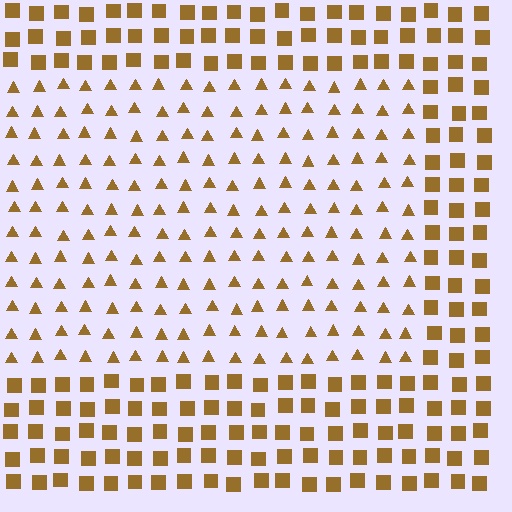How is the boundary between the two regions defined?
The boundary is defined by a change in element shape: triangles inside vs. squares outside. All elements share the same color and spacing.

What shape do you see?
I see a rectangle.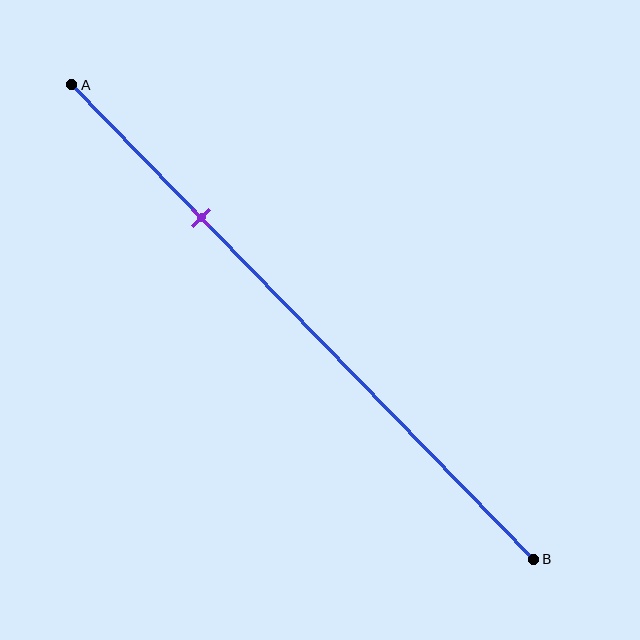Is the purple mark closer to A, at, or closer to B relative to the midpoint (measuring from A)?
The purple mark is closer to point A than the midpoint of segment AB.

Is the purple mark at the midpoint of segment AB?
No, the mark is at about 30% from A, not at the 50% midpoint.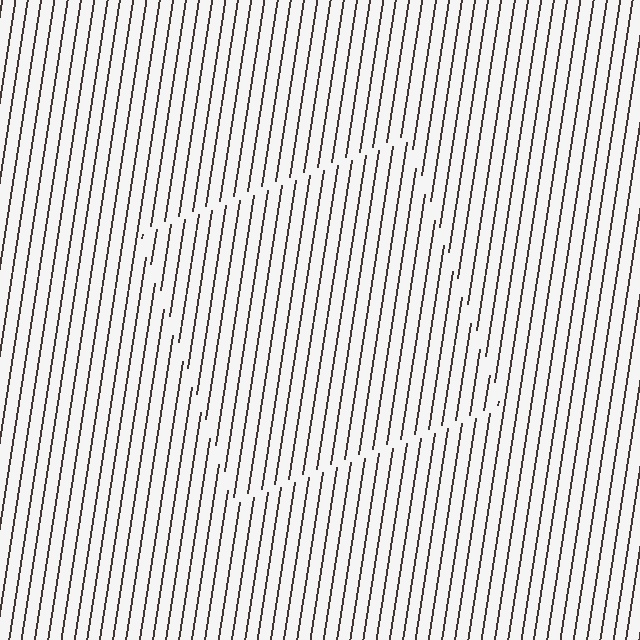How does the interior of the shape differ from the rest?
The interior of the shape contains the same grating, shifted by half a period — the contour is defined by the phase discontinuity where line-ends from the inner and outer gratings abut.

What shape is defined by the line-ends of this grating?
An illusory square. The interior of the shape contains the same grating, shifted by half a period — the contour is defined by the phase discontinuity where line-ends from the inner and outer gratings abut.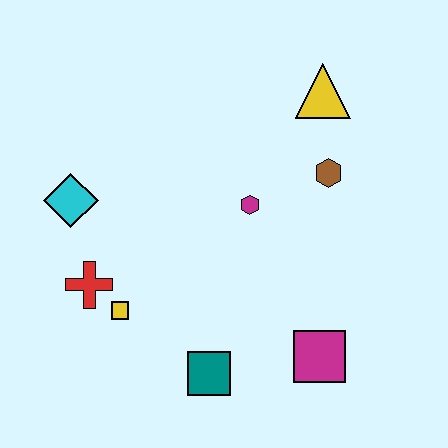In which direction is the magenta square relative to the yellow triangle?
The magenta square is below the yellow triangle.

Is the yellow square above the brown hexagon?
No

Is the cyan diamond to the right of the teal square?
No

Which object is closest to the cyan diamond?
The red cross is closest to the cyan diamond.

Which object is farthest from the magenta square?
The cyan diamond is farthest from the magenta square.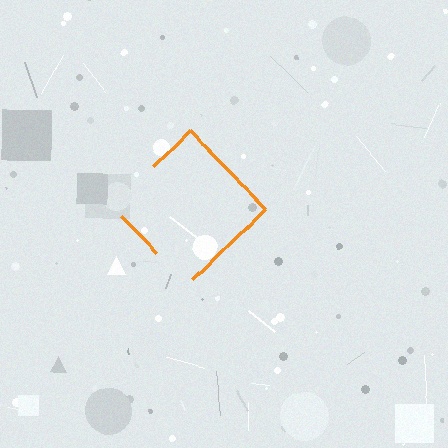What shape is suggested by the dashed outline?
The dashed outline suggests a diamond.